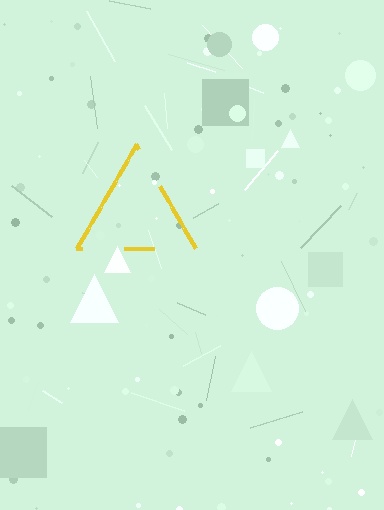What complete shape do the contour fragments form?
The contour fragments form a triangle.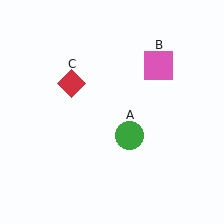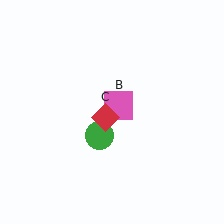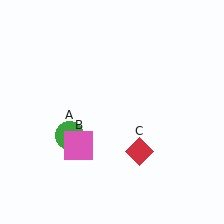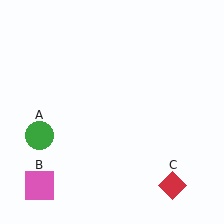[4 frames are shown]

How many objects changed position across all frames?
3 objects changed position: green circle (object A), pink square (object B), red diamond (object C).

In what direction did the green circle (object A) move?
The green circle (object A) moved left.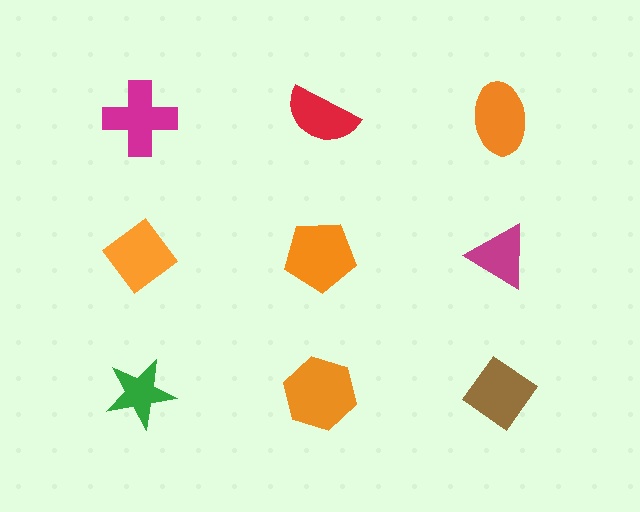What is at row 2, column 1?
An orange diamond.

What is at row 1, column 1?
A magenta cross.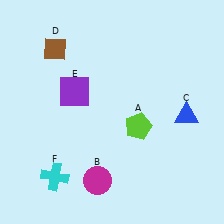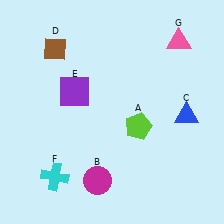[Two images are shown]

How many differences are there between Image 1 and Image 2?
There is 1 difference between the two images.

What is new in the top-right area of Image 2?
A pink triangle (G) was added in the top-right area of Image 2.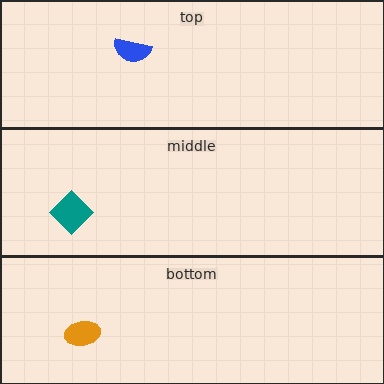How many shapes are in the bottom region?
1.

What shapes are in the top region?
The blue semicircle.